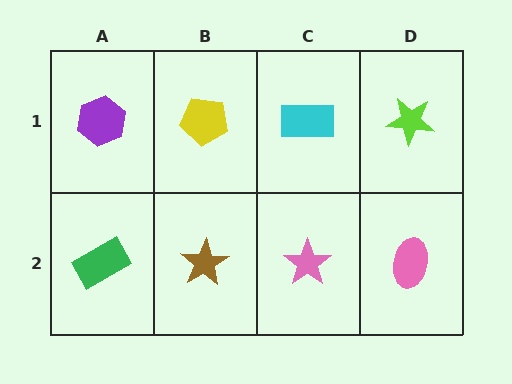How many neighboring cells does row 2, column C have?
3.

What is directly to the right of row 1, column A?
A yellow pentagon.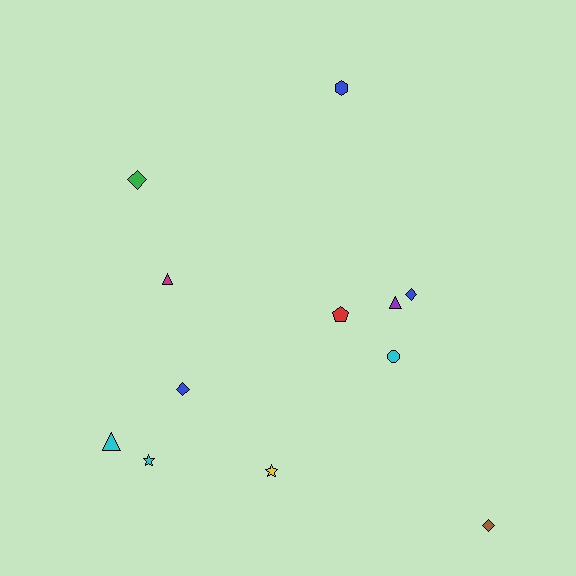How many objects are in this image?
There are 12 objects.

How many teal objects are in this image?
There are no teal objects.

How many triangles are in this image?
There are 3 triangles.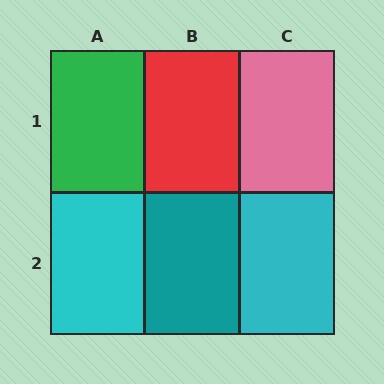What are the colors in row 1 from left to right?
Green, red, pink.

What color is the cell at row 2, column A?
Cyan.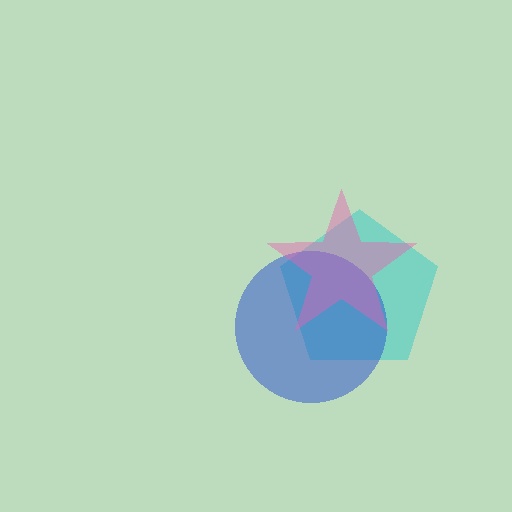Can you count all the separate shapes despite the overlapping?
Yes, there are 3 separate shapes.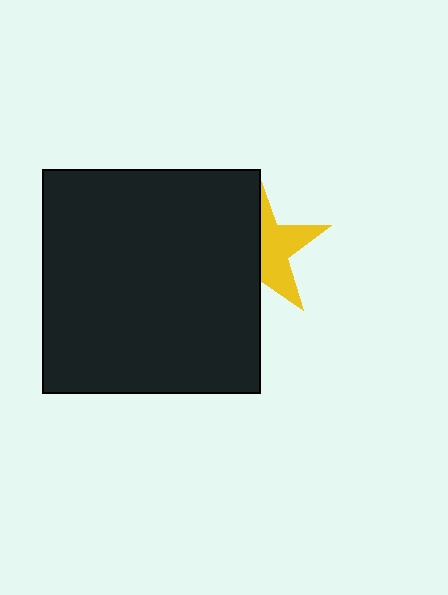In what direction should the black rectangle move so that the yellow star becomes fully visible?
The black rectangle should move left. That is the shortest direction to clear the overlap and leave the yellow star fully visible.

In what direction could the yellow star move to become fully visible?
The yellow star could move right. That would shift it out from behind the black rectangle entirely.